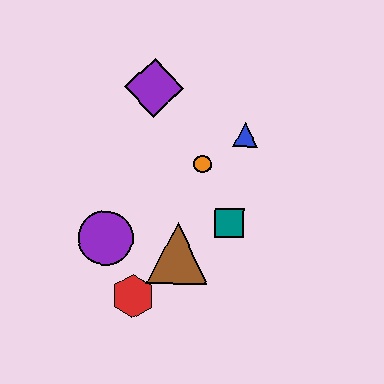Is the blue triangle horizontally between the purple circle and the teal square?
No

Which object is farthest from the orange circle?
The red hexagon is farthest from the orange circle.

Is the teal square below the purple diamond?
Yes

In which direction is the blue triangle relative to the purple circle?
The blue triangle is to the right of the purple circle.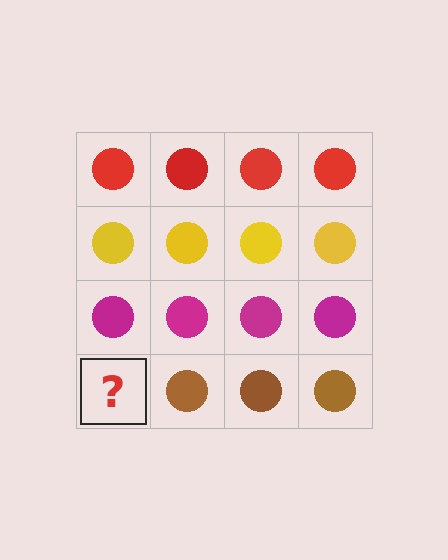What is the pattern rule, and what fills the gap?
The rule is that each row has a consistent color. The gap should be filled with a brown circle.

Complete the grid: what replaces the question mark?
The question mark should be replaced with a brown circle.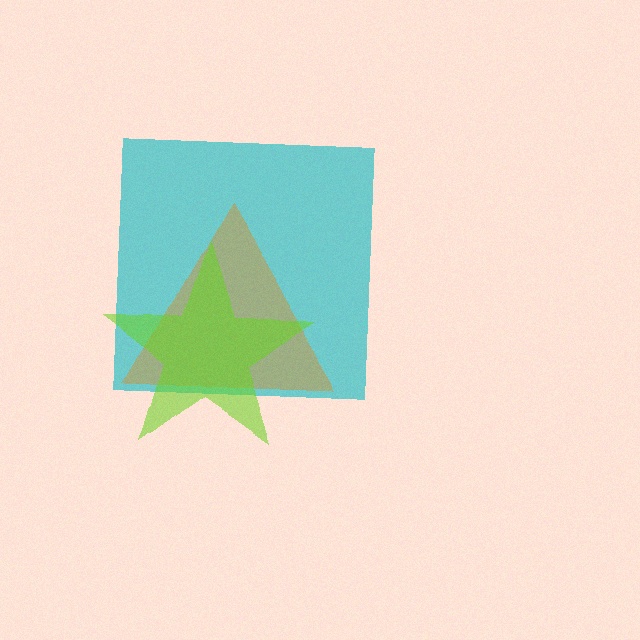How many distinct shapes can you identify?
There are 3 distinct shapes: a cyan square, an orange triangle, a lime star.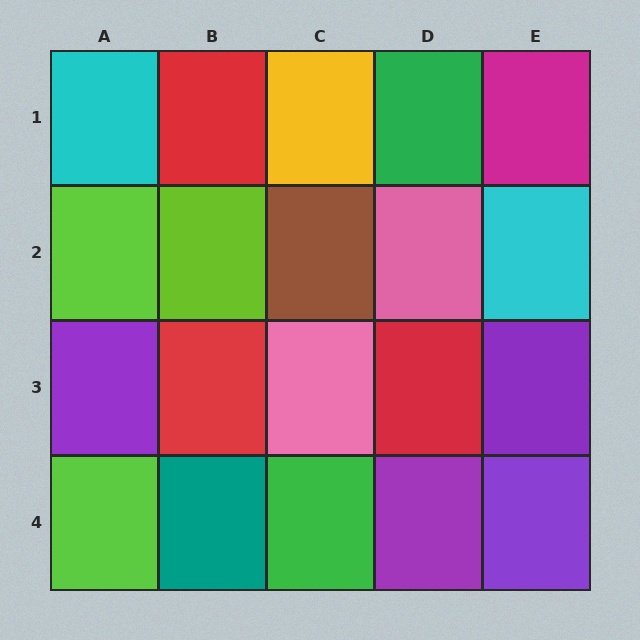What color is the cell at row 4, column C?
Green.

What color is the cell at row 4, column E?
Purple.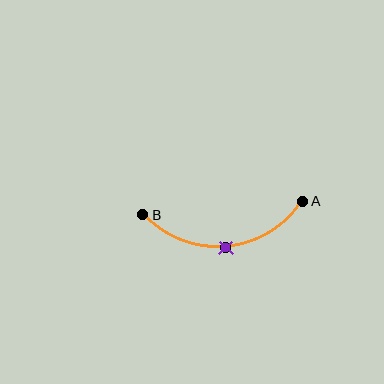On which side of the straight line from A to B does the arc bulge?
The arc bulges below the straight line connecting A and B.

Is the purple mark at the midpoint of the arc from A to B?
Yes. The purple mark lies on the arc at equal arc-length from both A and B — it is the arc midpoint.